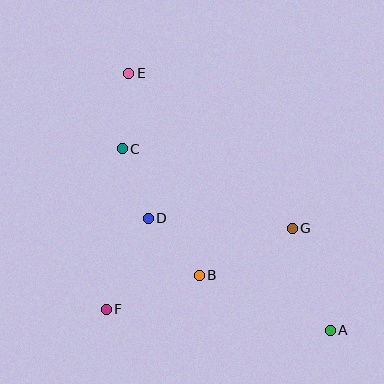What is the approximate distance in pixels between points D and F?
The distance between D and F is approximately 100 pixels.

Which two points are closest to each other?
Points C and D are closest to each other.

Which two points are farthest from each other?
Points A and E are farthest from each other.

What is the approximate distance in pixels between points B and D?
The distance between B and D is approximately 77 pixels.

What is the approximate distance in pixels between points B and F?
The distance between B and F is approximately 99 pixels.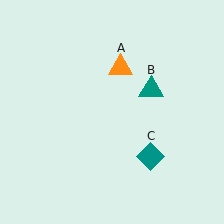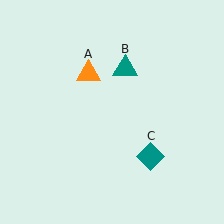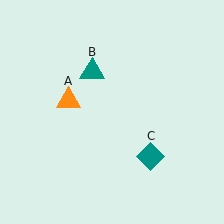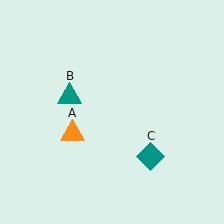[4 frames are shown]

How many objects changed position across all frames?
2 objects changed position: orange triangle (object A), teal triangle (object B).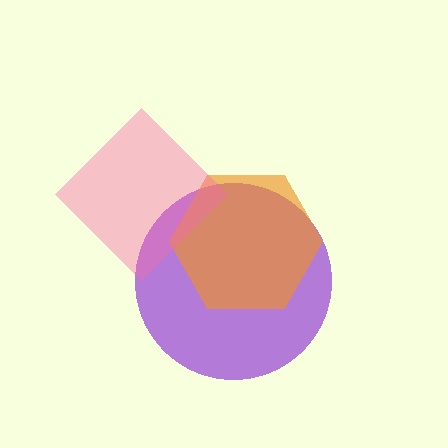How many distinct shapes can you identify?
There are 3 distinct shapes: a purple circle, an orange hexagon, a pink diamond.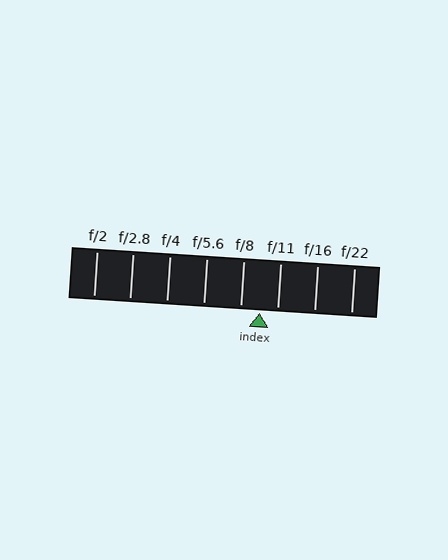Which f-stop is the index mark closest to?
The index mark is closest to f/11.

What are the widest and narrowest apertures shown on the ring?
The widest aperture shown is f/2 and the narrowest is f/22.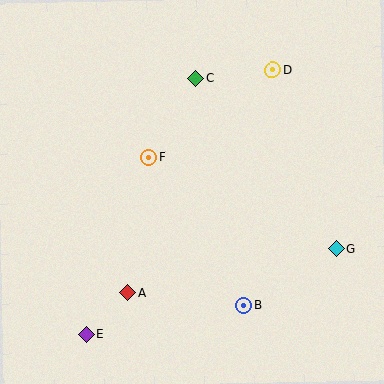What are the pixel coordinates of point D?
Point D is at (272, 70).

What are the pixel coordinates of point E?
Point E is at (86, 334).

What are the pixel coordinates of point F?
Point F is at (149, 157).